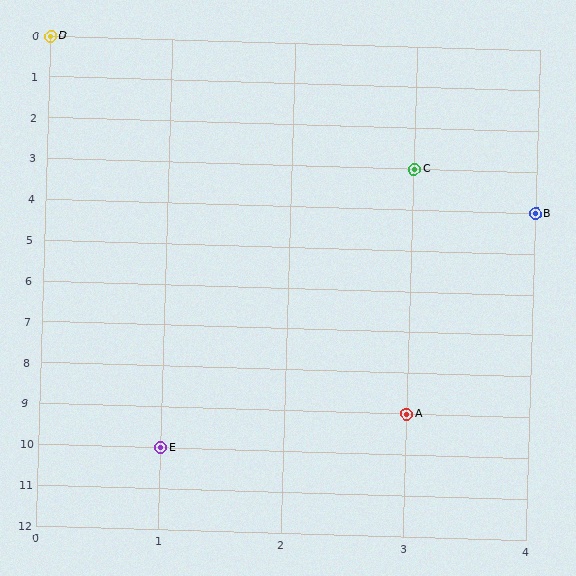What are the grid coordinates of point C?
Point C is at grid coordinates (3, 3).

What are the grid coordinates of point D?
Point D is at grid coordinates (0, 0).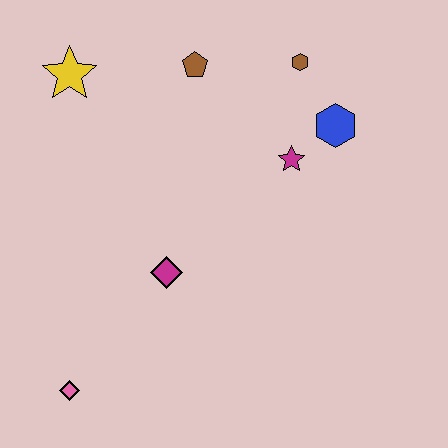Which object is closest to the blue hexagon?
The magenta star is closest to the blue hexagon.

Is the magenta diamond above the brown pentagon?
No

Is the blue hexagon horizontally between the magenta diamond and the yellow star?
No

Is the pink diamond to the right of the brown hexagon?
No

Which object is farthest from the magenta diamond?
The brown hexagon is farthest from the magenta diamond.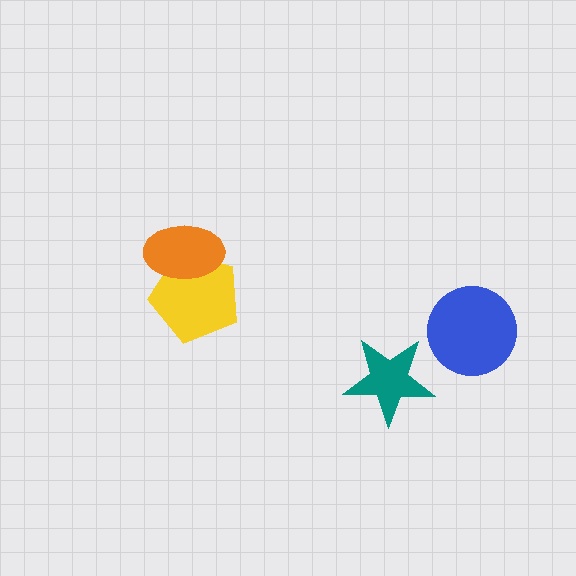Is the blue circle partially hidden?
No, no other shape covers it.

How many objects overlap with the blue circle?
0 objects overlap with the blue circle.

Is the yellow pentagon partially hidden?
Yes, it is partially covered by another shape.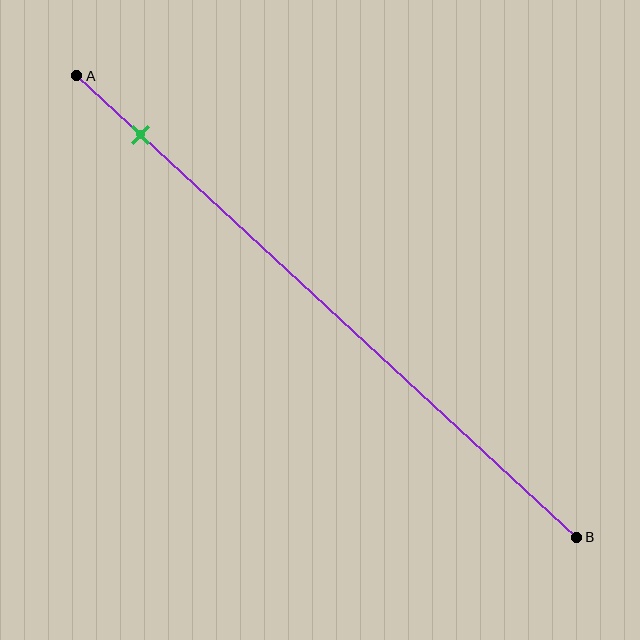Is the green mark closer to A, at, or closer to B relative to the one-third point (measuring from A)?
The green mark is closer to point A than the one-third point of segment AB.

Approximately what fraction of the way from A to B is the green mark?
The green mark is approximately 15% of the way from A to B.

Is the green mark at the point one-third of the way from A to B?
No, the mark is at about 15% from A, not at the 33% one-third point.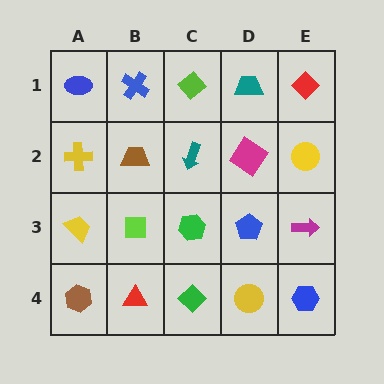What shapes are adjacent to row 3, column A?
A yellow cross (row 2, column A), a brown hexagon (row 4, column A), a lime square (row 3, column B).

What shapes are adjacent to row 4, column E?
A magenta arrow (row 3, column E), a yellow circle (row 4, column D).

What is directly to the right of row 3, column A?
A lime square.